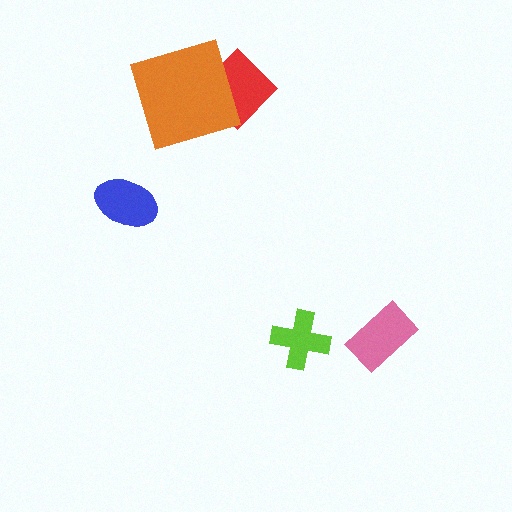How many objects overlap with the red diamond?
1 object overlaps with the red diamond.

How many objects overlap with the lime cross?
0 objects overlap with the lime cross.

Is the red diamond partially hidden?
Yes, it is partially covered by another shape.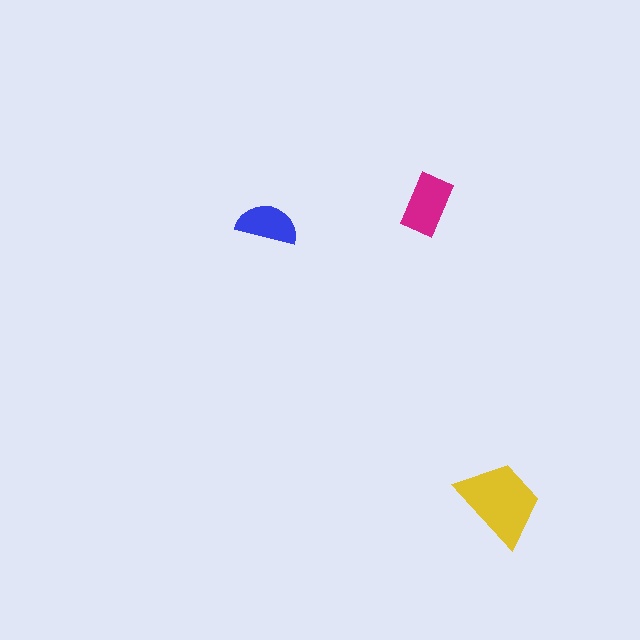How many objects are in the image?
There are 3 objects in the image.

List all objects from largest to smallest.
The yellow trapezoid, the magenta rectangle, the blue semicircle.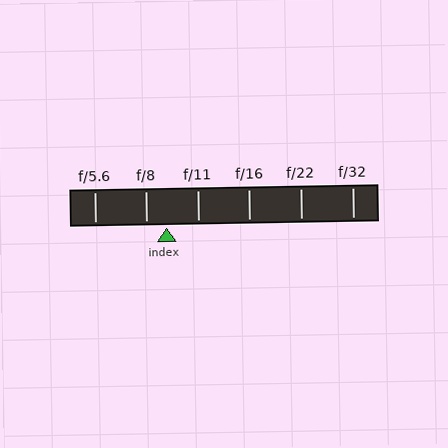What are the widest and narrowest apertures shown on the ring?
The widest aperture shown is f/5.6 and the narrowest is f/32.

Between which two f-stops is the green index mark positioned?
The index mark is between f/8 and f/11.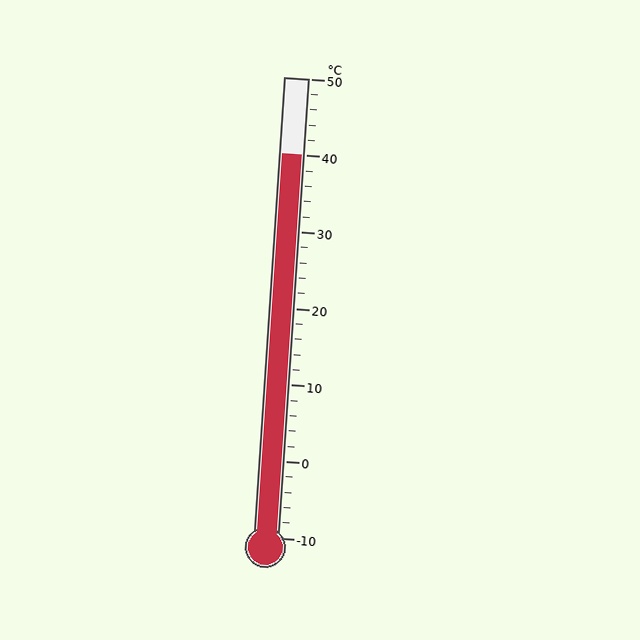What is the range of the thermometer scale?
The thermometer scale ranges from -10°C to 50°C.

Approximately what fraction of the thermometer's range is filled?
The thermometer is filled to approximately 85% of its range.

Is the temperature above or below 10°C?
The temperature is above 10°C.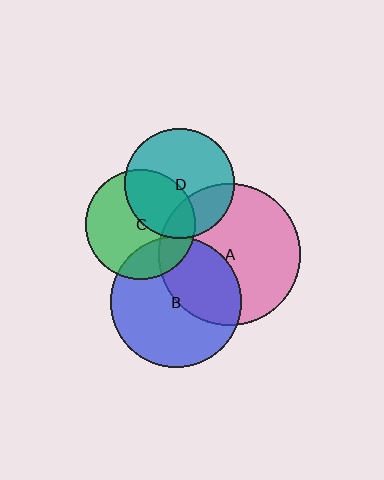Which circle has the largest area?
Circle A (pink).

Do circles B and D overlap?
Yes.